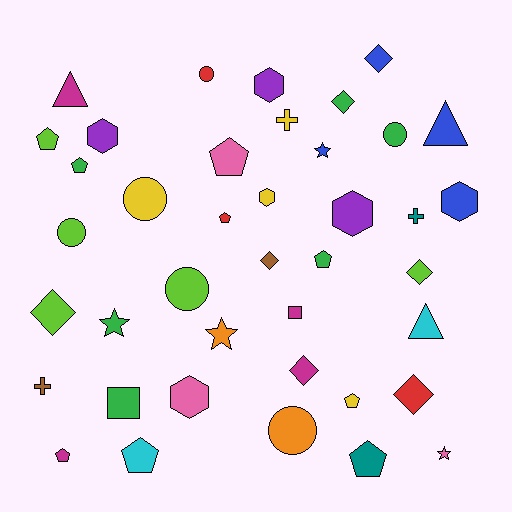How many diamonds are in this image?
There are 7 diamonds.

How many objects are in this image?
There are 40 objects.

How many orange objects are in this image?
There are 2 orange objects.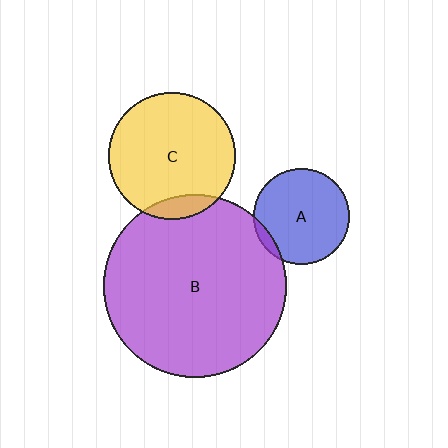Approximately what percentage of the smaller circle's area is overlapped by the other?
Approximately 10%.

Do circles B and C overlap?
Yes.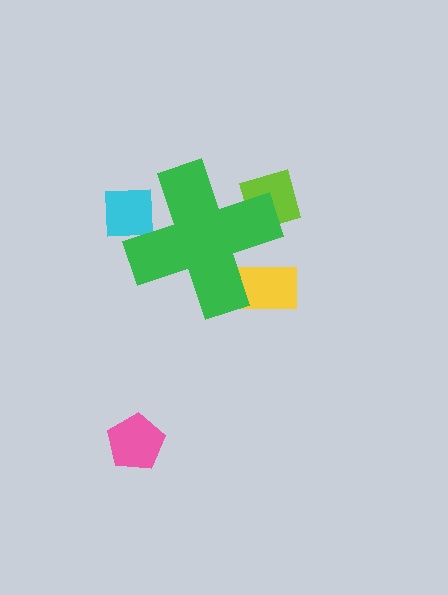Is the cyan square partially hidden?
Yes, the cyan square is partially hidden behind the green cross.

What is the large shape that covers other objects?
A green cross.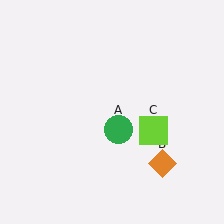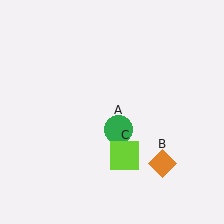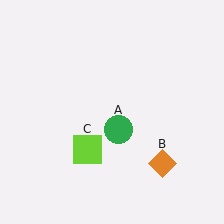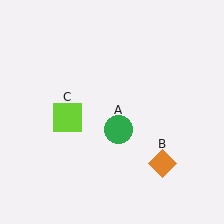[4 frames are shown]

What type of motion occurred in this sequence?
The lime square (object C) rotated clockwise around the center of the scene.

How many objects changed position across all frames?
1 object changed position: lime square (object C).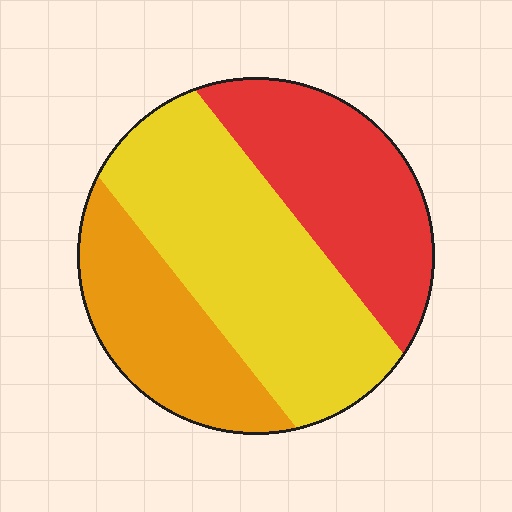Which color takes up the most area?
Yellow, at roughly 45%.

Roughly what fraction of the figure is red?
Red takes up between a quarter and a half of the figure.